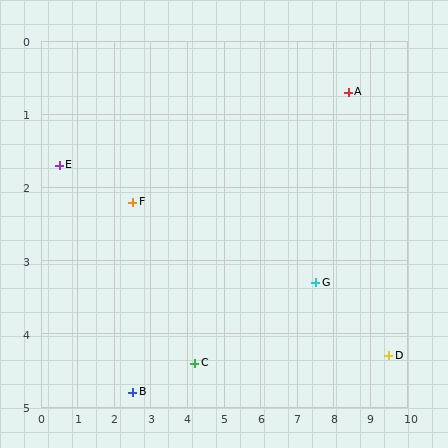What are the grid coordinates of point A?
Point A is at approximately (8.4, 0.7).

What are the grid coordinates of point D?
Point D is at approximately (9.5, 4.3).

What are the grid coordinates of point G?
Point G is at approximately (7.5, 3.3).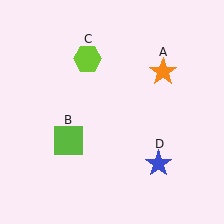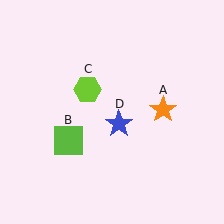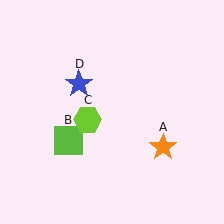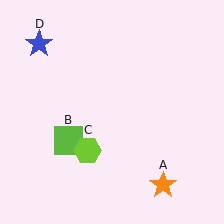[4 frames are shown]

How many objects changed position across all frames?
3 objects changed position: orange star (object A), lime hexagon (object C), blue star (object D).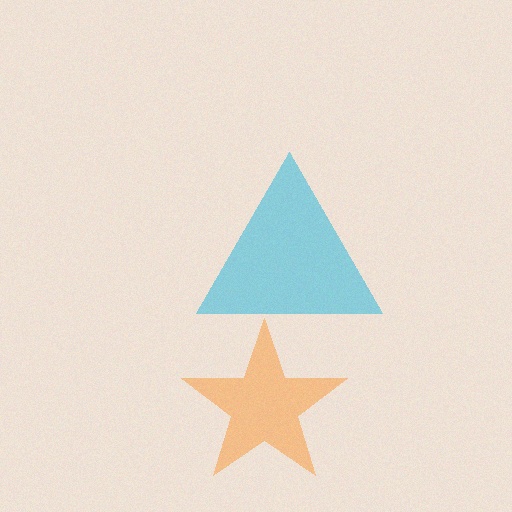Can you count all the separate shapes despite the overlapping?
Yes, there are 2 separate shapes.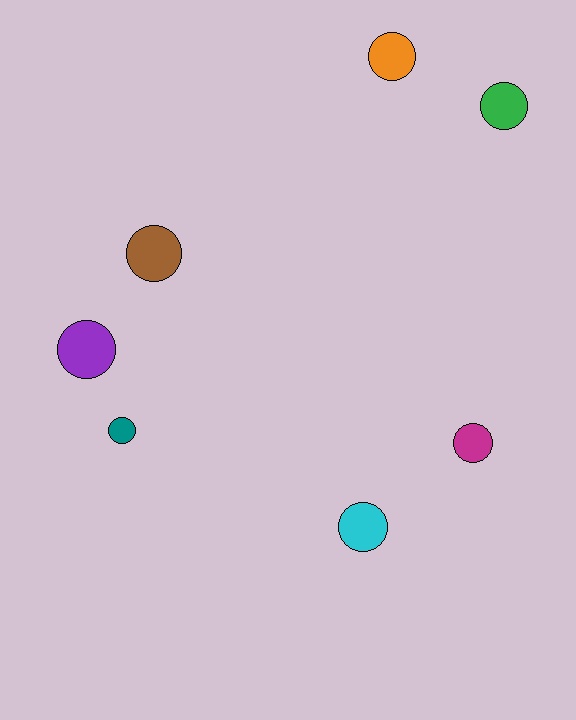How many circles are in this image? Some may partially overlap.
There are 7 circles.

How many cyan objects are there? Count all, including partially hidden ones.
There is 1 cyan object.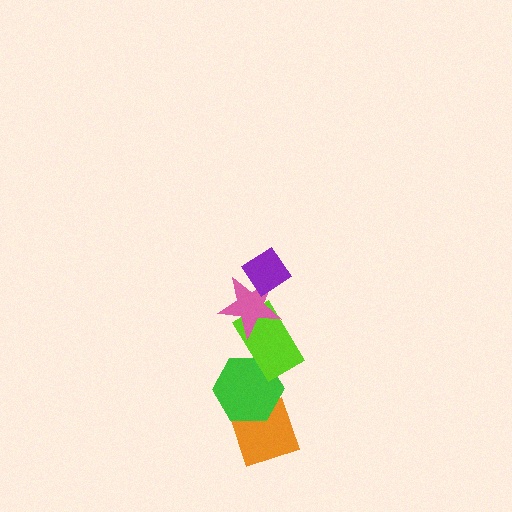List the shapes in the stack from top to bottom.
From top to bottom: the purple diamond, the pink star, the lime rectangle, the green hexagon, the orange diamond.